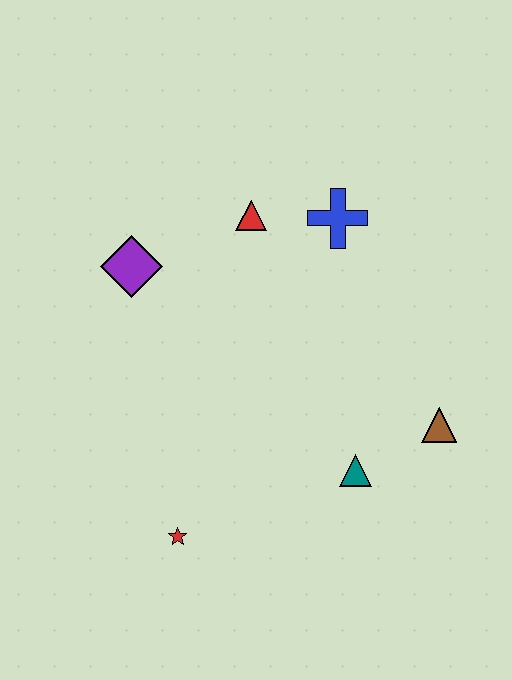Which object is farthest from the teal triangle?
The purple diamond is farthest from the teal triangle.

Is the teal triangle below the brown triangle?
Yes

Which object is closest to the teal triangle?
The brown triangle is closest to the teal triangle.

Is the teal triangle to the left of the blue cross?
No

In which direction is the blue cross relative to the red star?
The blue cross is above the red star.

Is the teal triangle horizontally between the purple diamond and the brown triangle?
Yes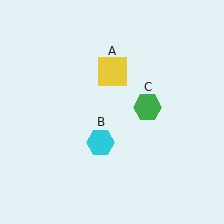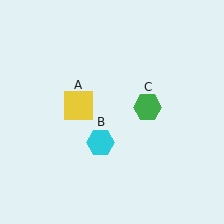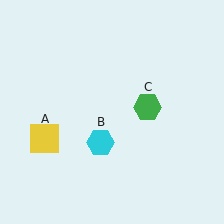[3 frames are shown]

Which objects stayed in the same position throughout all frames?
Cyan hexagon (object B) and green hexagon (object C) remained stationary.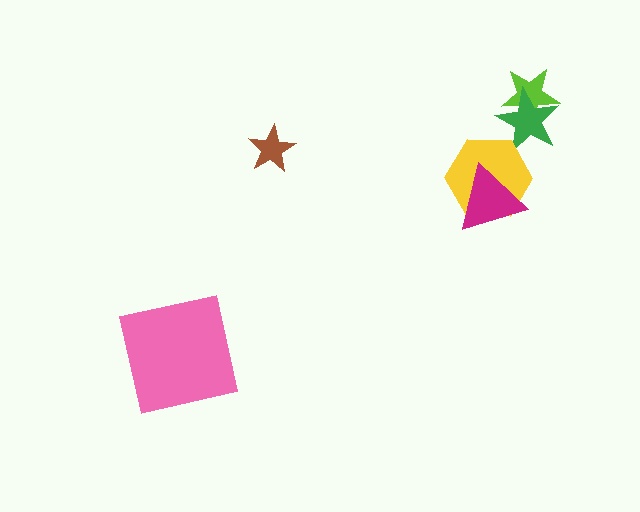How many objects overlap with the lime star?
1 object overlaps with the lime star.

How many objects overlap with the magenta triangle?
1 object overlaps with the magenta triangle.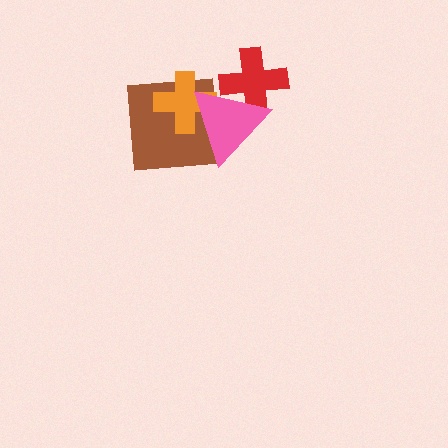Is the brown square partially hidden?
Yes, it is partially covered by another shape.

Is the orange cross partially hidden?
Yes, it is partially covered by another shape.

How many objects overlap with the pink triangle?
3 objects overlap with the pink triangle.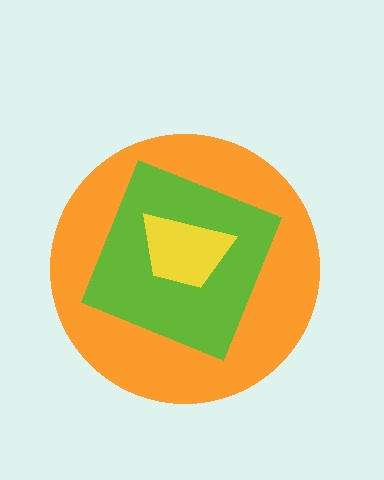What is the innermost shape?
The yellow trapezoid.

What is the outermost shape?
The orange circle.